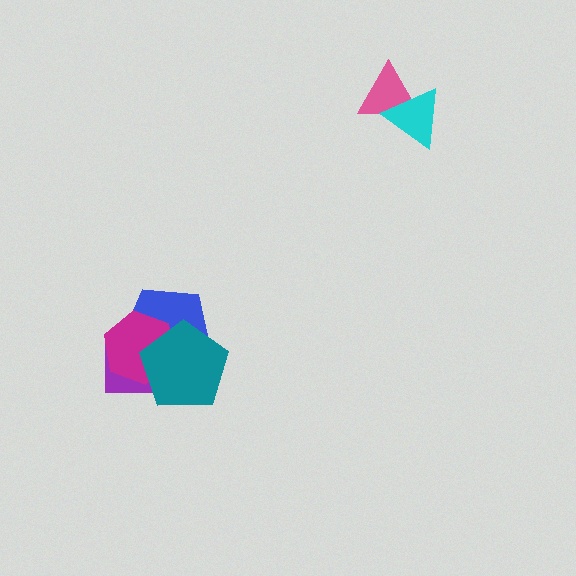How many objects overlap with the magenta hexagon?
3 objects overlap with the magenta hexagon.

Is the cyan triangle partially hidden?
No, no other shape covers it.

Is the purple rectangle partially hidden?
Yes, it is partially covered by another shape.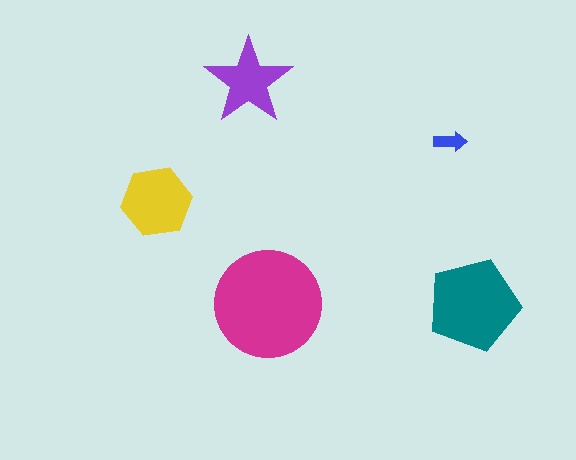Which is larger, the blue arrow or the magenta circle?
The magenta circle.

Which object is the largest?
The magenta circle.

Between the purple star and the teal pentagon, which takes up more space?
The teal pentagon.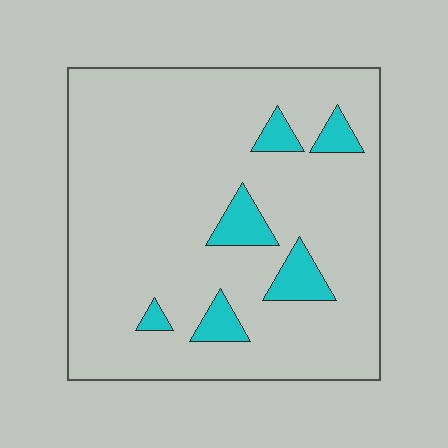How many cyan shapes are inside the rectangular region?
6.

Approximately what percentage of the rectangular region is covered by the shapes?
Approximately 10%.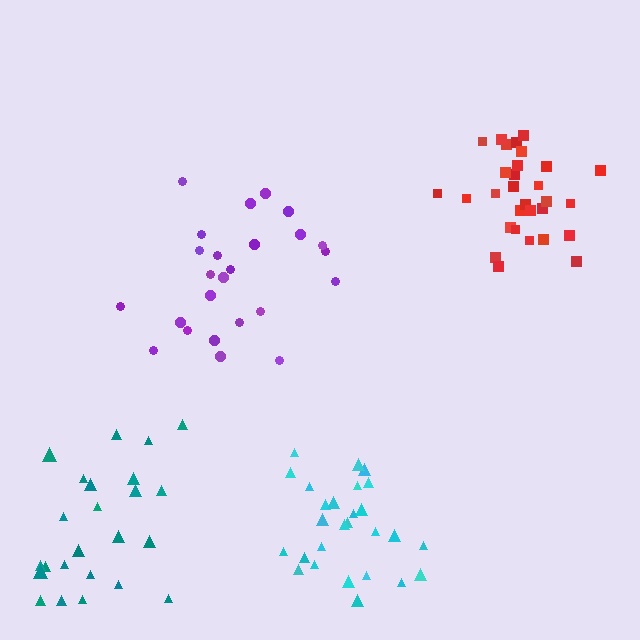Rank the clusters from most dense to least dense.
red, cyan, purple, teal.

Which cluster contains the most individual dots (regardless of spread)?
Red (30).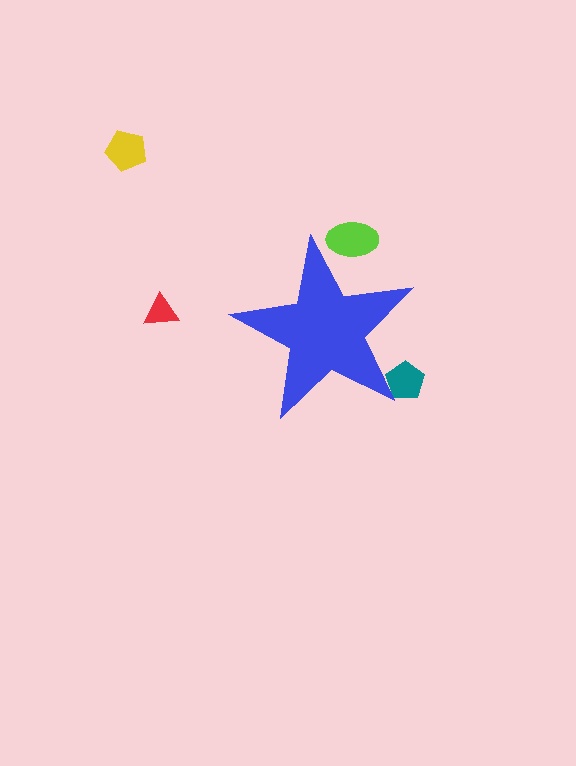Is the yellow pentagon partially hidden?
No, the yellow pentagon is fully visible.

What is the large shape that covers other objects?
A blue star.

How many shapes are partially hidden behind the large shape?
2 shapes are partially hidden.